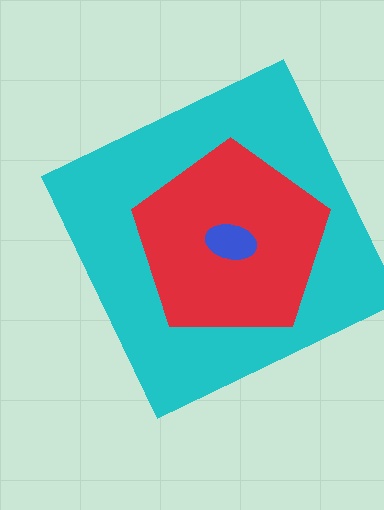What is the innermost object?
The blue ellipse.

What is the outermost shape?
The cyan square.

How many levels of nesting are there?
3.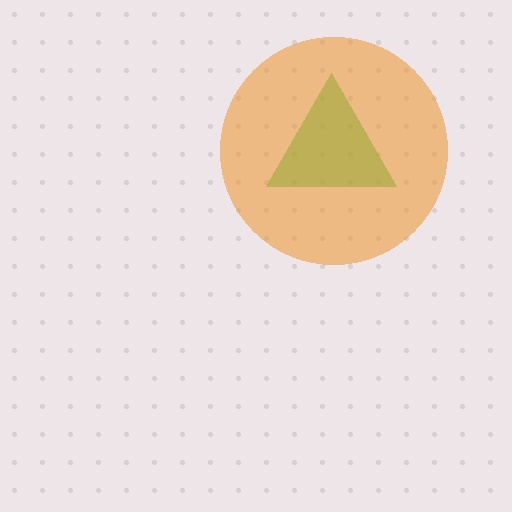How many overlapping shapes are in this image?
There are 2 overlapping shapes in the image.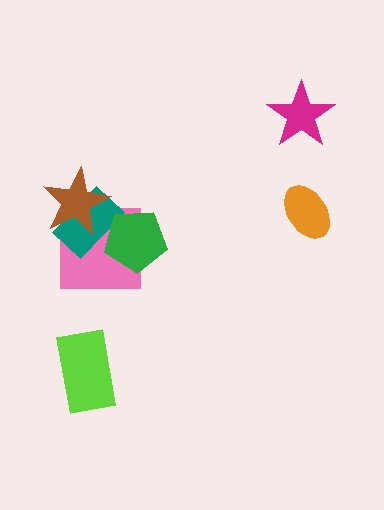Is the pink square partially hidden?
Yes, it is partially covered by another shape.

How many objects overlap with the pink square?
3 objects overlap with the pink square.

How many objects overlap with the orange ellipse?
0 objects overlap with the orange ellipse.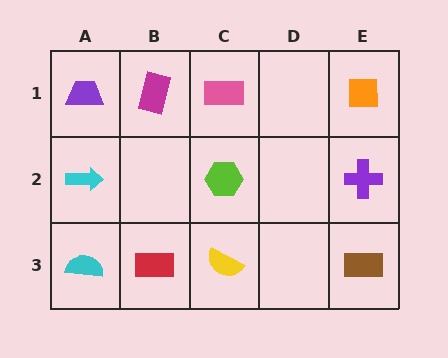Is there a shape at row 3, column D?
No, that cell is empty.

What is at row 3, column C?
A yellow semicircle.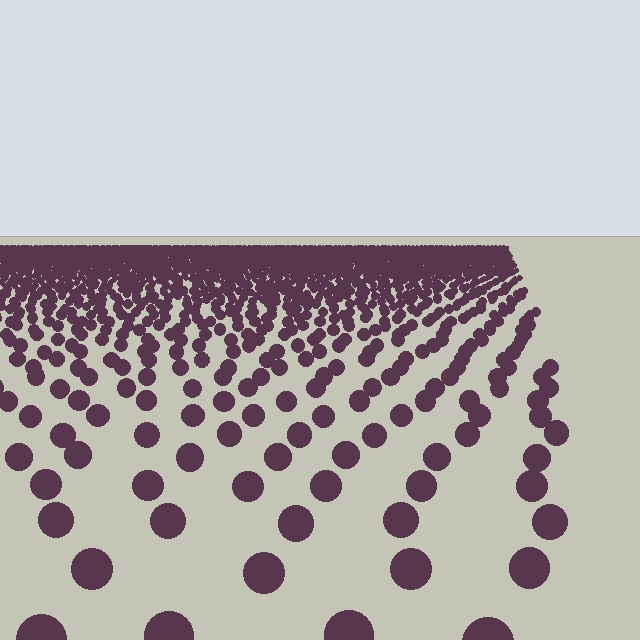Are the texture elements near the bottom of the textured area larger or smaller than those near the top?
Larger. Near the bottom, elements are closer to the viewer and appear at a bigger on-screen size.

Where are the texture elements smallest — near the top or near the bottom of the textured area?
Near the top.